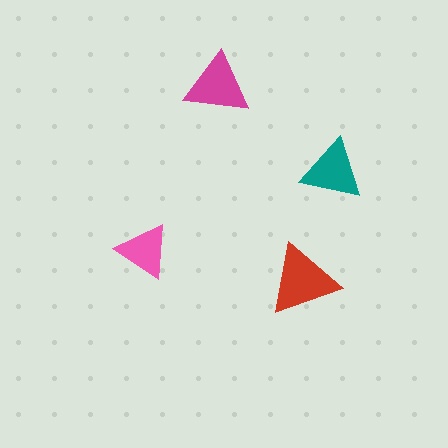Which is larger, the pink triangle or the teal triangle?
The teal one.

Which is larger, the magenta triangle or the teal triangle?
The magenta one.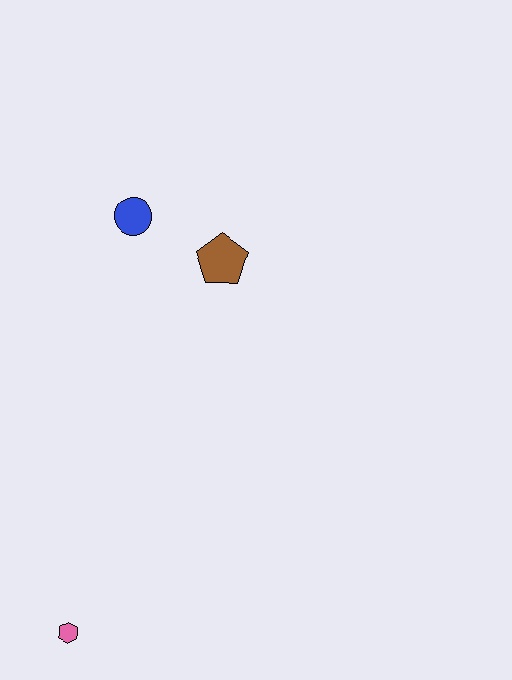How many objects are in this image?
There are 3 objects.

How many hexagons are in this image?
There is 1 hexagon.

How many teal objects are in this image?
There are no teal objects.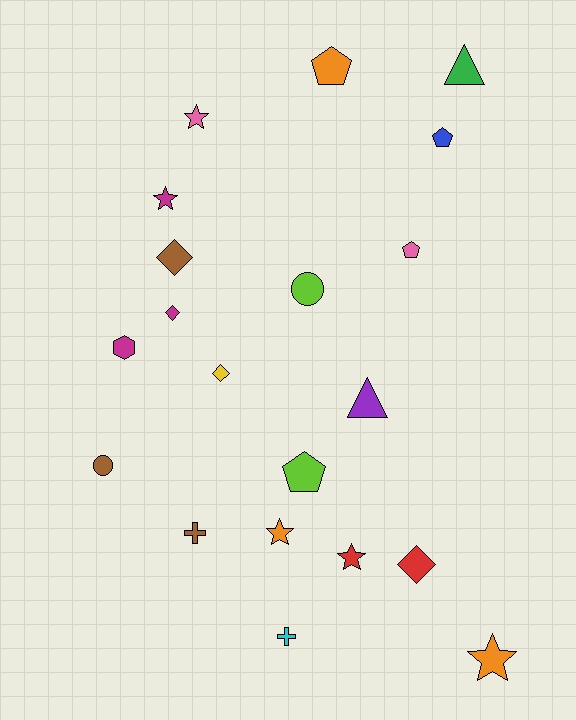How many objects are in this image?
There are 20 objects.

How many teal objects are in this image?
There are no teal objects.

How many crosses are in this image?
There are 2 crosses.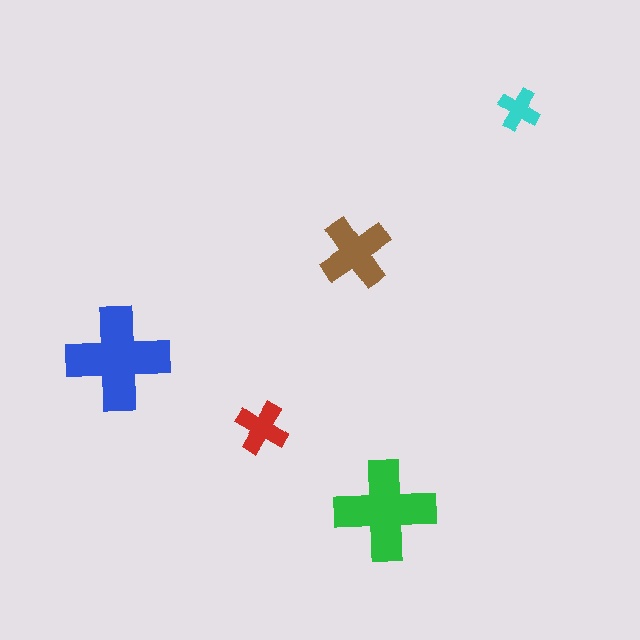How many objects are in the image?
There are 5 objects in the image.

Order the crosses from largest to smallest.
the blue one, the green one, the brown one, the red one, the cyan one.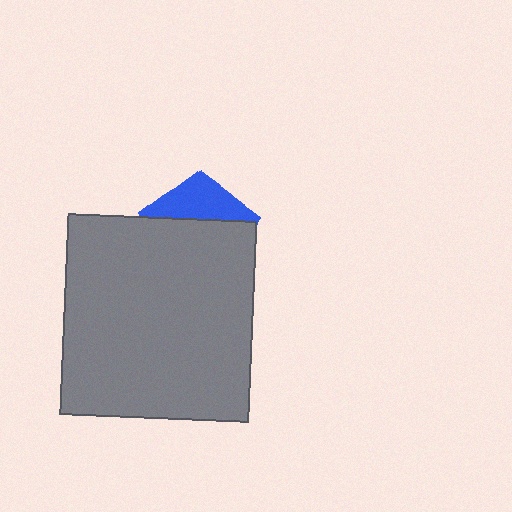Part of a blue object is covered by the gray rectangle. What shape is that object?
It is a pentagon.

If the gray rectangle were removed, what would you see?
You would see the complete blue pentagon.